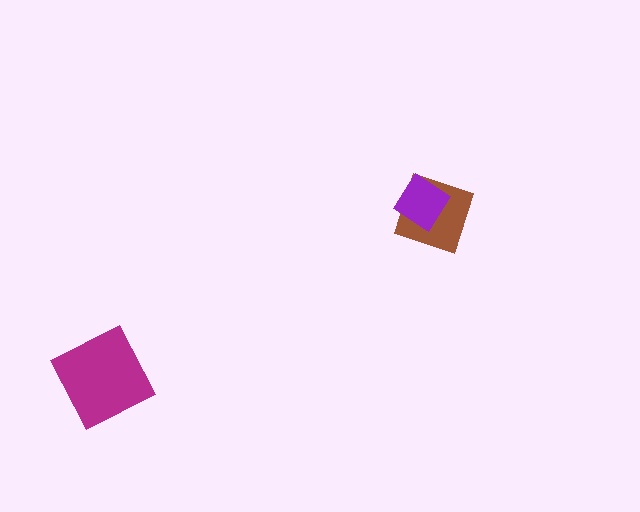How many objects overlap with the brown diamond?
1 object overlaps with the brown diamond.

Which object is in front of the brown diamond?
The purple diamond is in front of the brown diamond.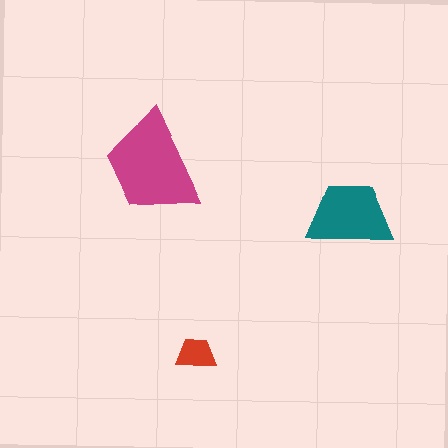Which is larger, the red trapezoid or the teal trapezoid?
The teal one.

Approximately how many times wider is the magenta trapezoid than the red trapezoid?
About 2.5 times wider.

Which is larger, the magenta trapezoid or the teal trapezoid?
The magenta one.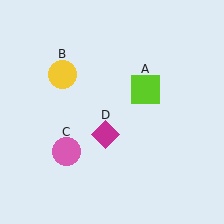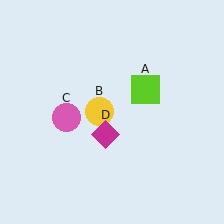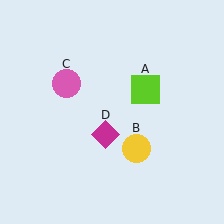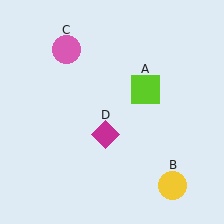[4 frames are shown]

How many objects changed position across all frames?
2 objects changed position: yellow circle (object B), pink circle (object C).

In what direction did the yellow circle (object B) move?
The yellow circle (object B) moved down and to the right.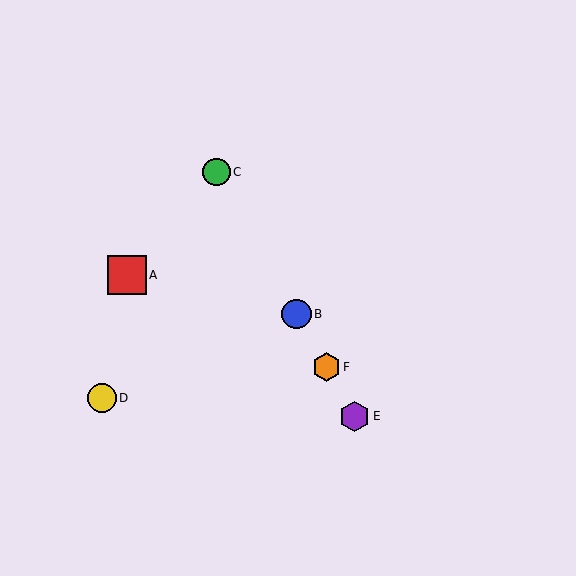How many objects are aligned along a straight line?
4 objects (B, C, E, F) are aligned along a straight line.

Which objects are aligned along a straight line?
Objects B, C, E, F are aligned along a straight line.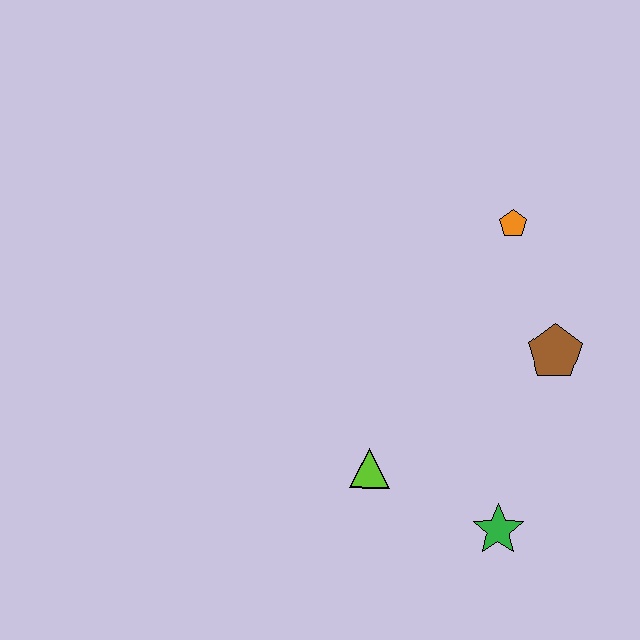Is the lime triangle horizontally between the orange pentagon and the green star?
No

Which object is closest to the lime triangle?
The green star is closest to the lime triangle.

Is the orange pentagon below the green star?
No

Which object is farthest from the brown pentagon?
The lime triangle is farthest from the brown pentagon.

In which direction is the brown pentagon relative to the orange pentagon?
The brown pentagon is below the orange pentagon.